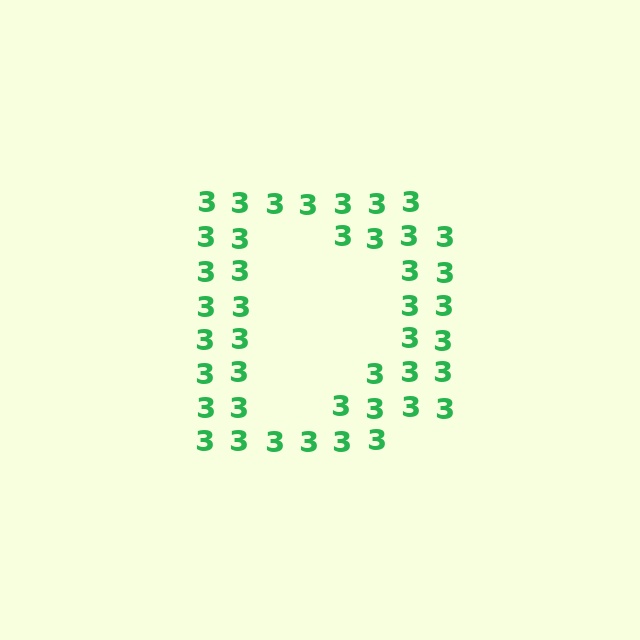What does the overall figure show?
The overall figure shows the letter D.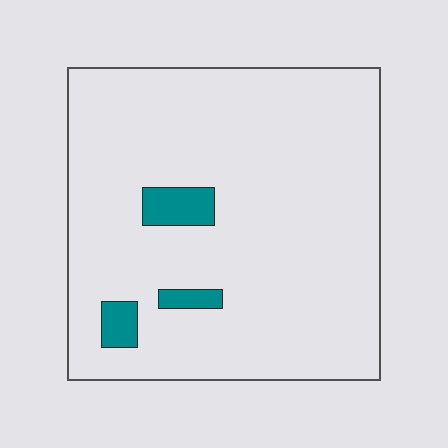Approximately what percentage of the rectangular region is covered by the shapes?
Approximately 5%.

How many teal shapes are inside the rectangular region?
3.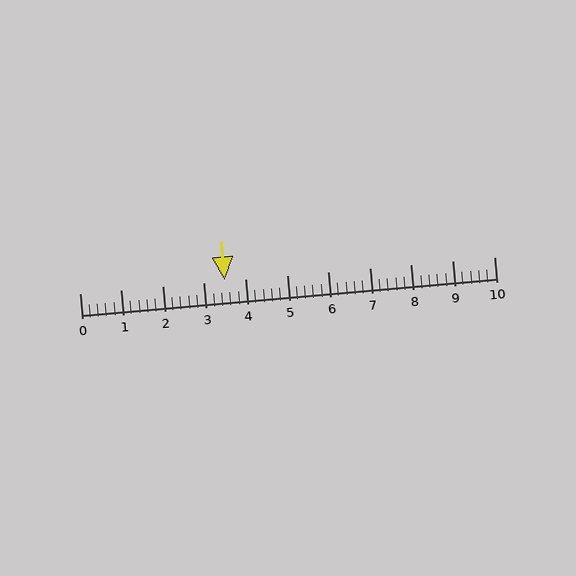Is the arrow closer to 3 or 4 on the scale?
The arrow is closer to 4.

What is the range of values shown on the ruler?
The ruler shows values from 0 to 10.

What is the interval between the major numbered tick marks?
The major tick marks are spaced 1 units apart.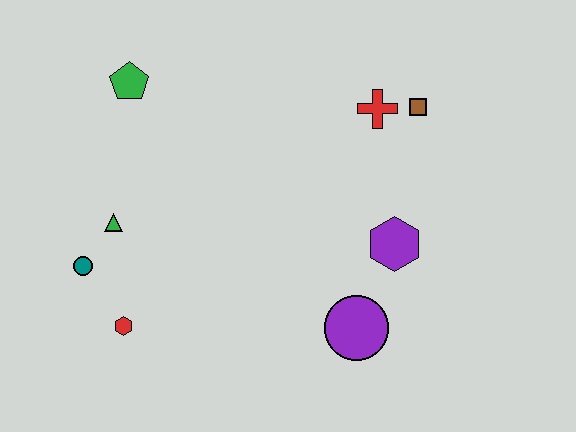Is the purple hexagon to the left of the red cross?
No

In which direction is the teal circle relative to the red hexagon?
The teal circle is above the red hexagon.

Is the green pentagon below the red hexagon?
No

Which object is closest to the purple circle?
The purple hexagon is closest to the purple circle.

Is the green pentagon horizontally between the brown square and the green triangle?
Yes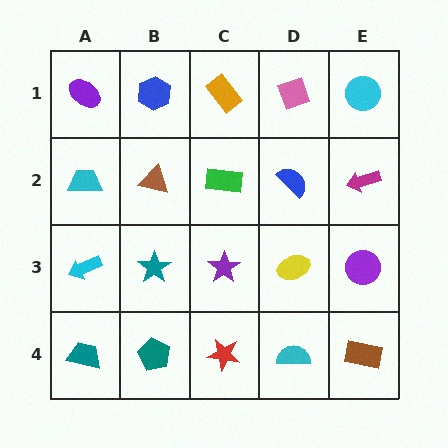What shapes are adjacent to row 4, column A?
A cyan arrow (row 3, column A), a teal pentagon (row 4, column B).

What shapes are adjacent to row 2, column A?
A purple ellipse (row 1, column A), a cyan arrow (row 3, column A), a brown triangle (row 2, column B).